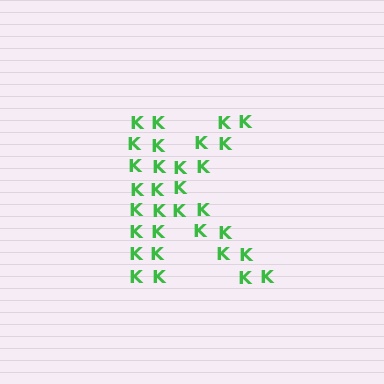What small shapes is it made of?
It is made of small letter K's.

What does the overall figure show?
The overall figure shows the letter K.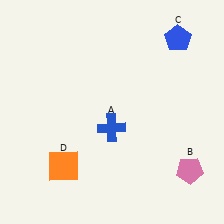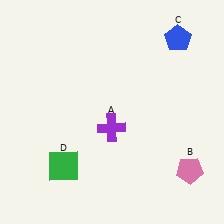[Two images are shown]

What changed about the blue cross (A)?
In Image 1, A is blue. In Image 2, it changed to purple.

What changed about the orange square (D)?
In Image 1, D is orange. In Image 2, it changed to green.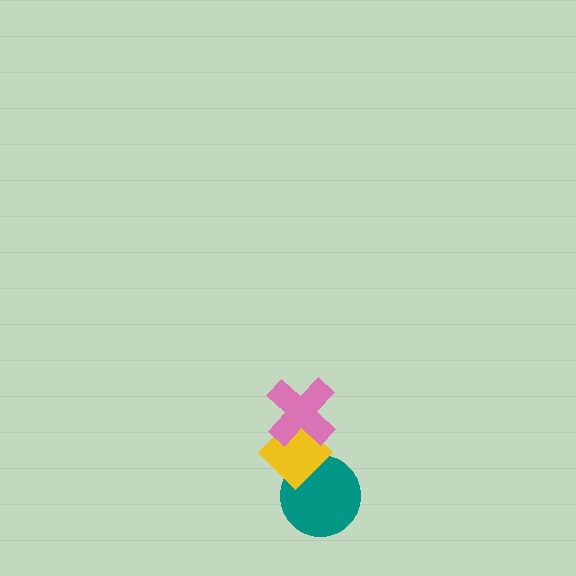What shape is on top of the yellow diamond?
The pink cross is on top of the yellow diamond.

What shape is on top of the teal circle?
The yellow diamond is on top of the teal circle.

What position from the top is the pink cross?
The pink cross is 1st from the top.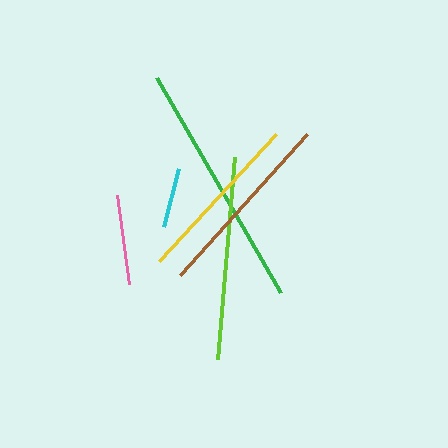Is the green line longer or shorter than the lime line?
The green line is longer than the lime line.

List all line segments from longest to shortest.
From longest to shortest: green, lime, brown, yellow, pink, cyan.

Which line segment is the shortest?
The cyan line is the shortest at approximately 60 pixels.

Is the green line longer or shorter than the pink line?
The green line is longer than the pink line.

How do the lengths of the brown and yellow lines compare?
The brown and yellow lines are approximately the same length.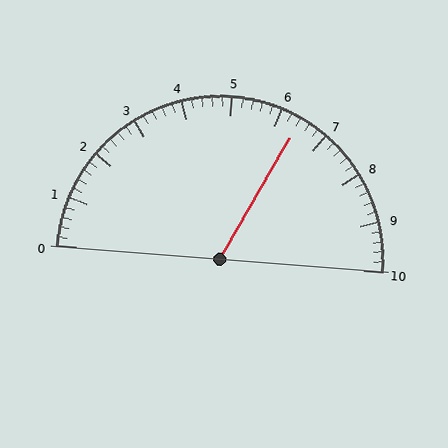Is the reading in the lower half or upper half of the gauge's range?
The reading is in the upper half of the range (0 to 10).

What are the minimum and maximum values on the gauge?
The gauge ranges from 0 to 10.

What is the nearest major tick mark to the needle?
The nearest major tick mark is 6.